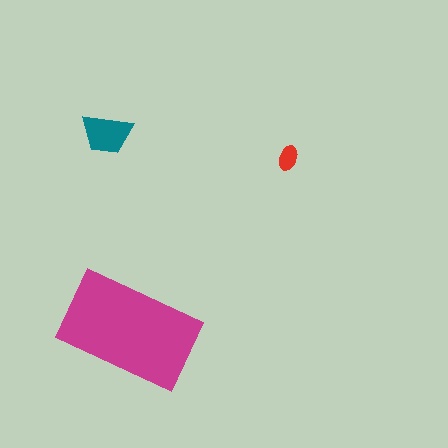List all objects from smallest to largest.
The red ellipse, the teal trapezoid, the magenta rectangle.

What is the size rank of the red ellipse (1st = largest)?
3rd.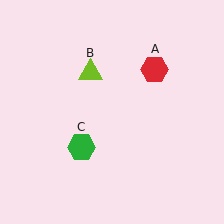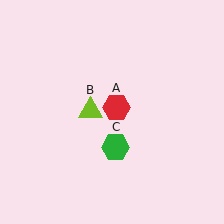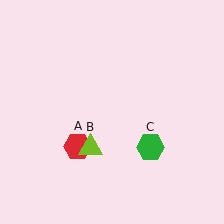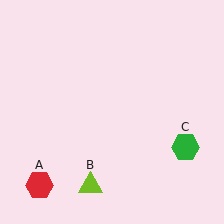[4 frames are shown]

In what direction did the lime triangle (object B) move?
The lime triangle (object B) moved down.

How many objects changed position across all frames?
3 objects changed position: red hexagon (object A), lime triangle (object B), green hexagon (object C).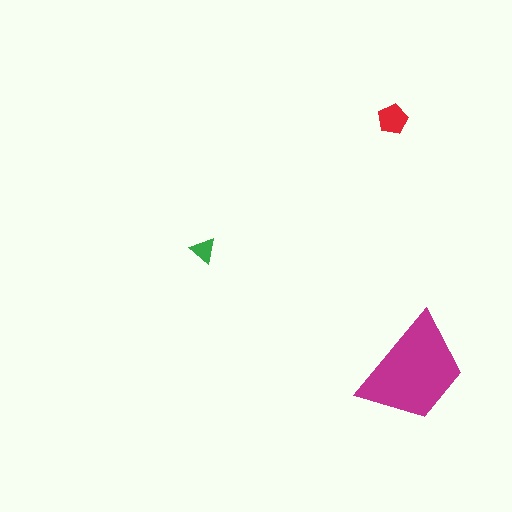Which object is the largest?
The magenta trapezoid.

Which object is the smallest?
The green triangle.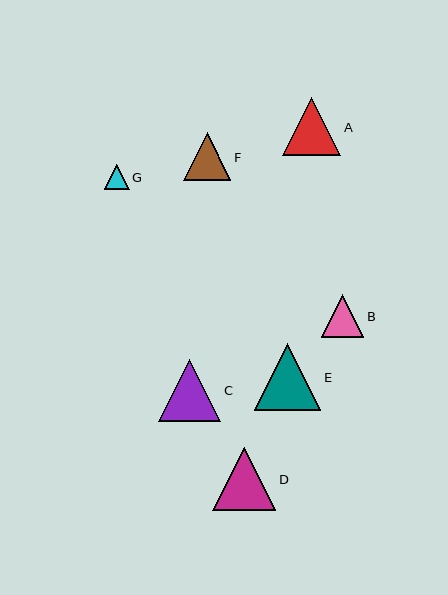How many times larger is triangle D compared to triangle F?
Triangle D is approximately 1.3 times the size of triangle F.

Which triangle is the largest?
Triangle E is the largest with a size of approximately 67 pixels.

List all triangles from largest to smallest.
From largest to smallest: E, D, C, A, F, B, G.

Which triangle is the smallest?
Triangle G is the smallest with a size of approximately 25 pixels.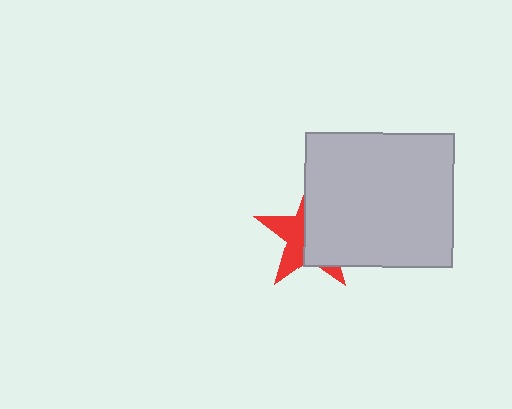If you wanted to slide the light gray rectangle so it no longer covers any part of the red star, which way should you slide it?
Slide it right — that is the most direct way to separate the two shapes.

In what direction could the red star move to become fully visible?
The red star could move left. That would shift it out from behind the light gray rectangle entirely.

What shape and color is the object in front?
The object in front is a light gray rectangle.